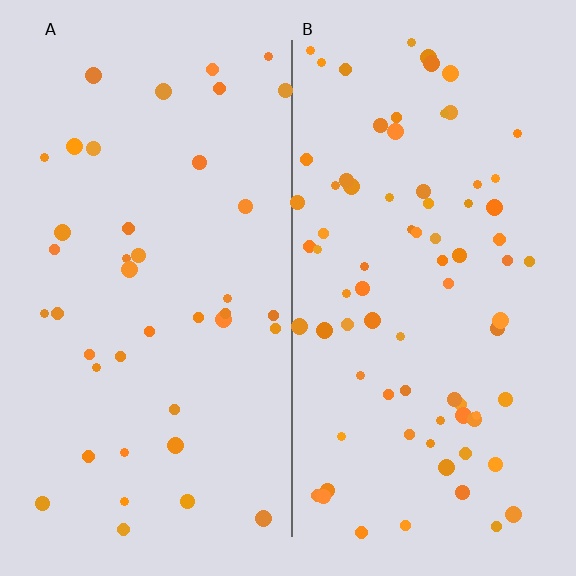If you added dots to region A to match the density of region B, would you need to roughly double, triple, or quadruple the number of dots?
Approximately double.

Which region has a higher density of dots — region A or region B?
B (the right).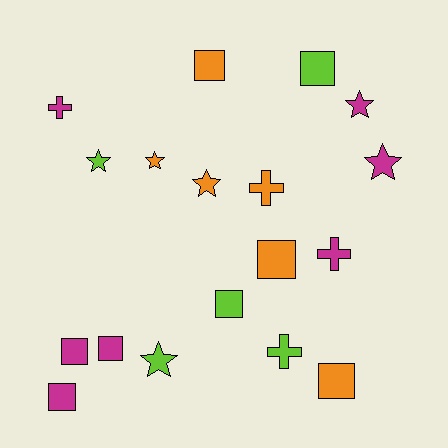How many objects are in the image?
There are 18 objects.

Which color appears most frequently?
Magenta, with 7 objects.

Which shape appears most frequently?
Square, with 8 objects.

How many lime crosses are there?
There is 1 lime cross.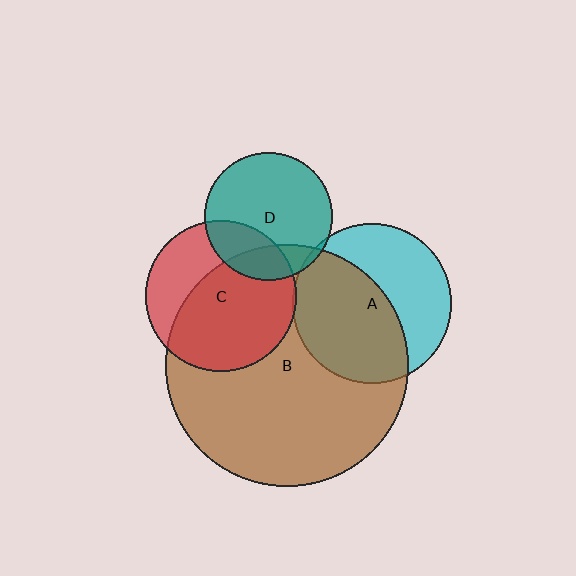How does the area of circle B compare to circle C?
Approximately 2.6 times.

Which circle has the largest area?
Circle B (brown).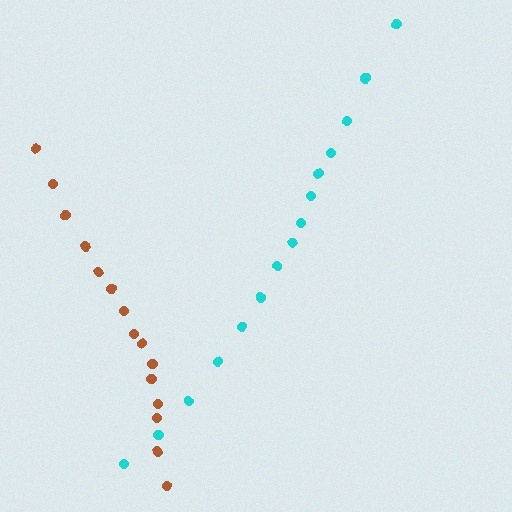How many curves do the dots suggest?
There are 2 distinct paths.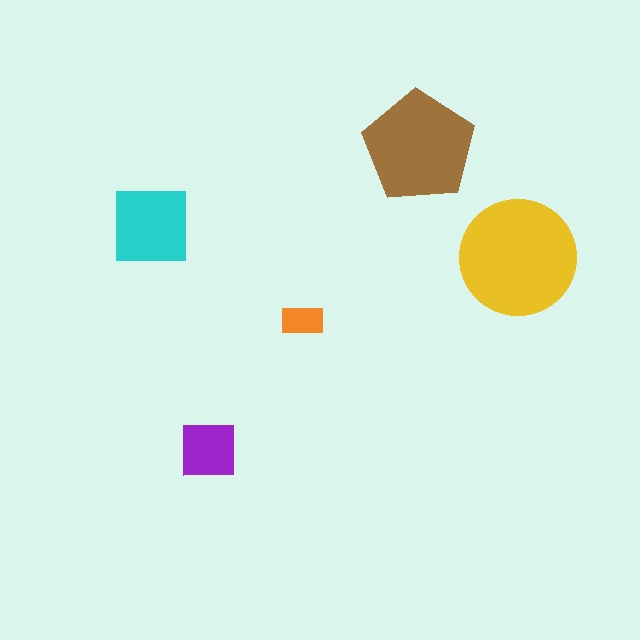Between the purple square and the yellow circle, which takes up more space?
The yellow circle.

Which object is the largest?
The yellow circle.